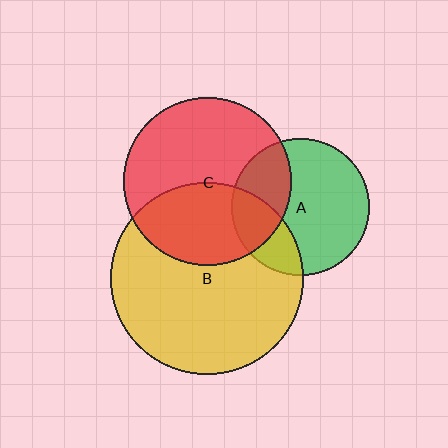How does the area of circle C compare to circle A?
Approximately 1.5 times.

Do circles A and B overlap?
Yes.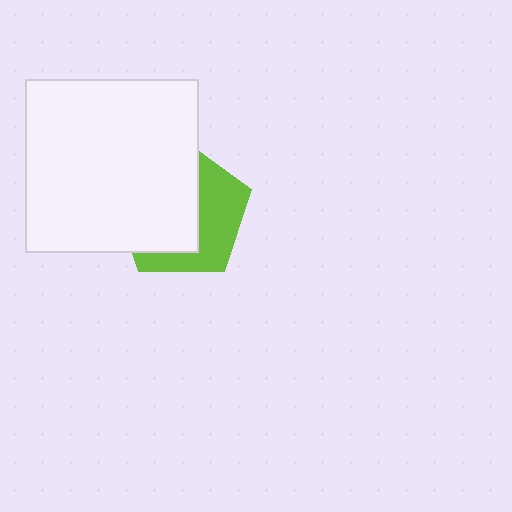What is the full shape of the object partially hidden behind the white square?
The partially hidden object is a lime pentagon.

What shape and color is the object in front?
The object in front is a white square.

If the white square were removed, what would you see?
You would see the complete lime pentagon.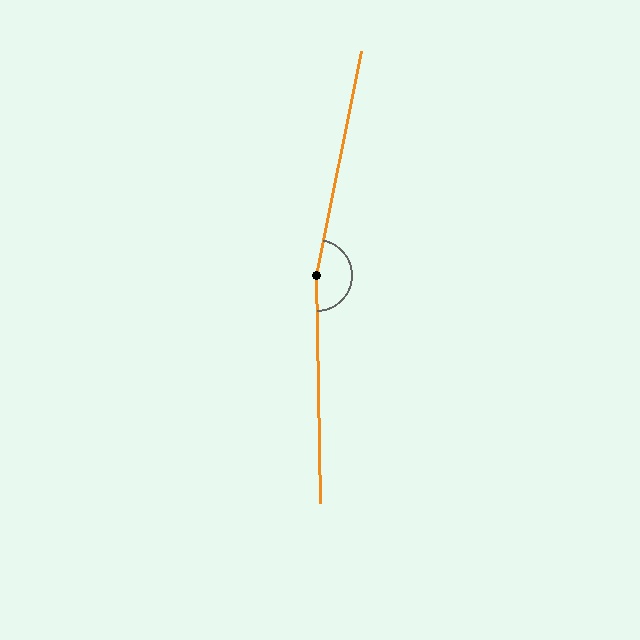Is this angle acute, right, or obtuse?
It is obtuse.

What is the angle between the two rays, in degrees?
Approximately 168 degrees.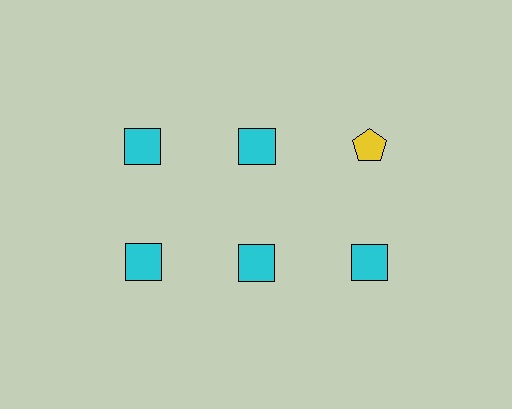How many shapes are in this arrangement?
There are 6 shapes arranged in a grid pattern.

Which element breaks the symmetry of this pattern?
The yellow pentagon in the top row, center column breaks the symmetry. All other shapes are cyan squares.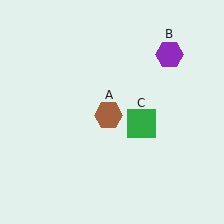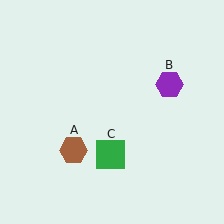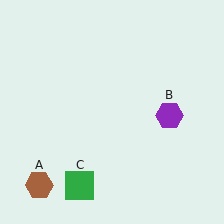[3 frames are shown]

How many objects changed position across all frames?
3 objects changed position: brown hexagon (object A), purple hexagon (object B), green square (object C).